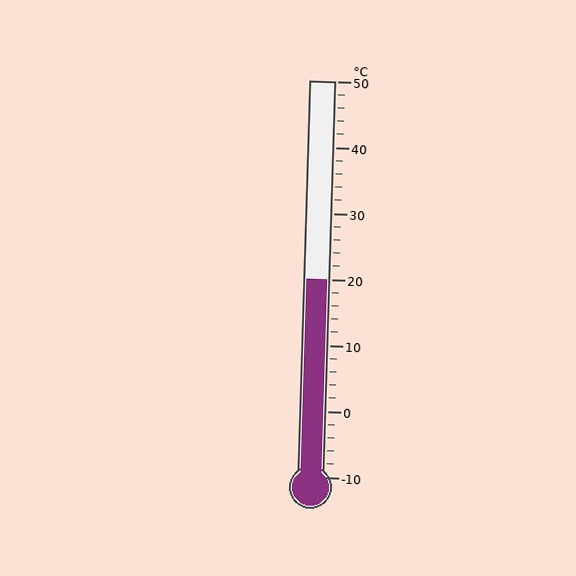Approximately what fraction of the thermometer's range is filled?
The thermometer is filled to approximately 50% of its range.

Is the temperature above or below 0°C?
The temperature is above 0°C.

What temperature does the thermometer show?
The thermometer shows approximately 20°C.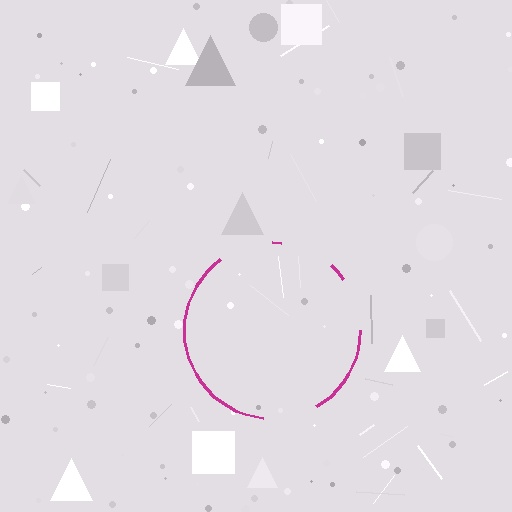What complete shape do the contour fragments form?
The contour fragments form a circle.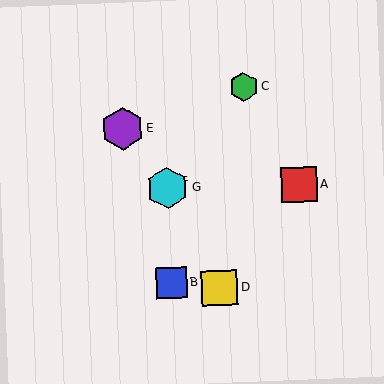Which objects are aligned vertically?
Objects B, F, G are aligned vertically.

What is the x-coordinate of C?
Object C is at x≈244.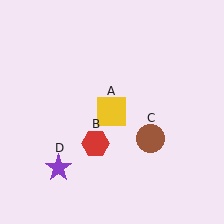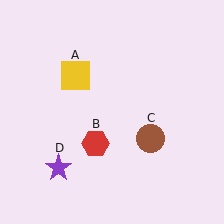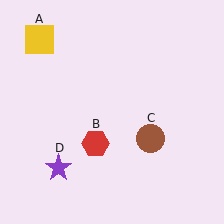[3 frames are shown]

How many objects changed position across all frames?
1 object changed position: yellow square (object A).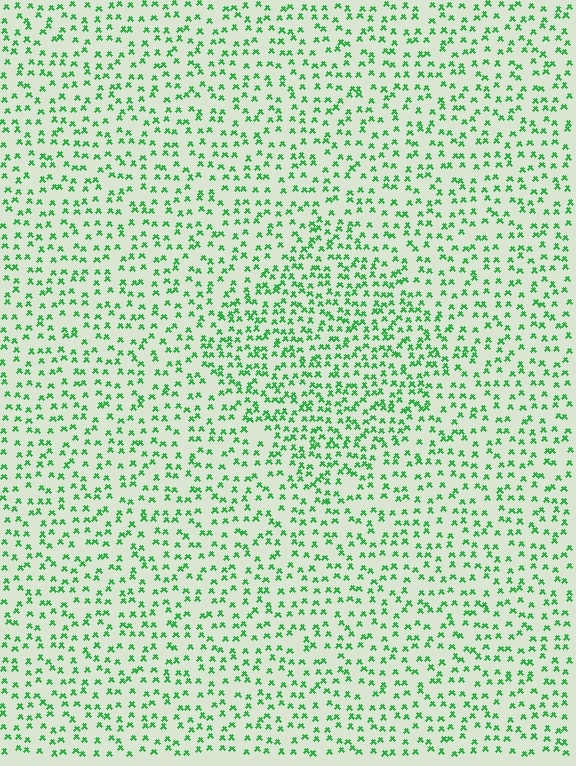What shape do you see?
I see a diamond.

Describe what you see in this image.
The image contains small green elements arranged at two different densities. A diamond-shaped region is visible where the elements are more densely packed than the surrounding area.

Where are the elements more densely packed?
The elements are more densely packed inside the diamond boundary.